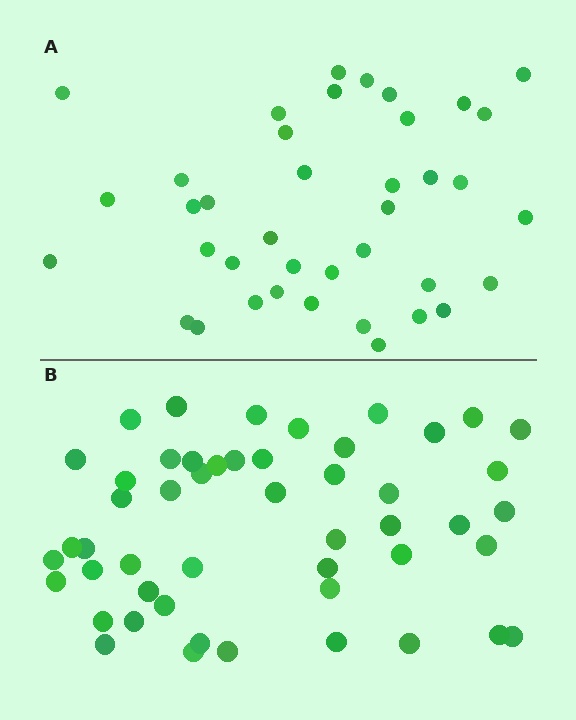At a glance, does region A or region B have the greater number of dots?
Region B (the bottom region) has more dots.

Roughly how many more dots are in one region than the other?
Region B has roughly 12 or so more dots than region A.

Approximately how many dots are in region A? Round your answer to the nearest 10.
About 40 dots. (The exact count is 39, which rounds to 40.)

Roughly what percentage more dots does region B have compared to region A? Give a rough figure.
About 30% more.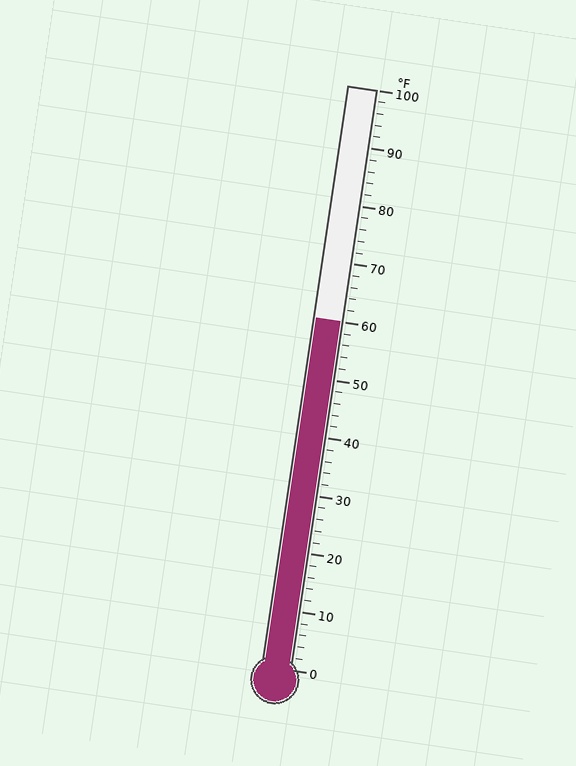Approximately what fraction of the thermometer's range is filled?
The thermometer is filled to approximately 60% of its range.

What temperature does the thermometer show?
The thermometer shows approximately 60°F.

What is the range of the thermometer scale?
The thermometer scale ranges from 0°F to 100°F.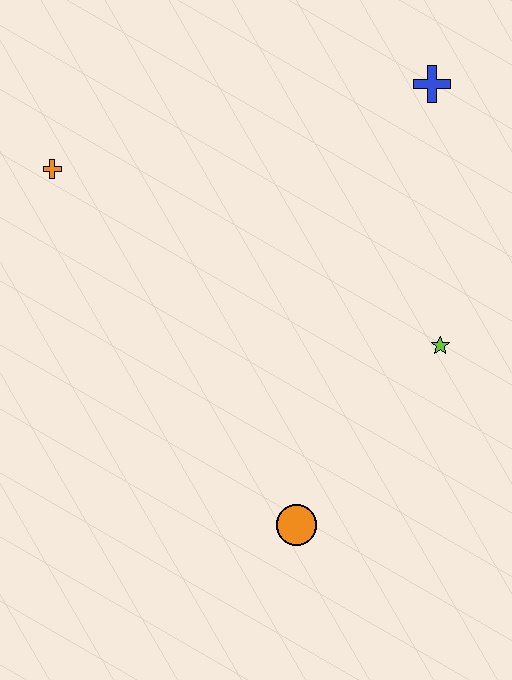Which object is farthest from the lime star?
The orange cross is farthest from the lime star.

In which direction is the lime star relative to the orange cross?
The lime star is to the right of the orange cross.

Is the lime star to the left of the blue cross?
No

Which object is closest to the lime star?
The orange circle is closest to the lime star.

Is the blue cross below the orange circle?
No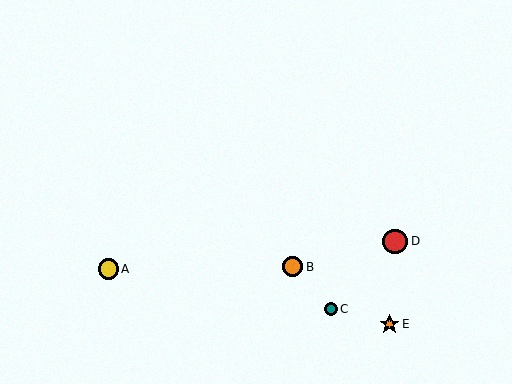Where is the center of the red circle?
The center of the red circle is at (395, 241).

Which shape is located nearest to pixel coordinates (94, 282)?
The yellow circle (labeled A) at (108, 269) is nearest to that location.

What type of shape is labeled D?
Shape D is a red circle.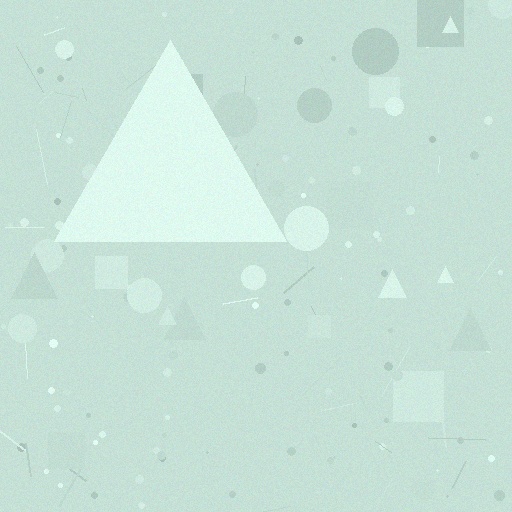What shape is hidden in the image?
A triangle is hidden in the image.